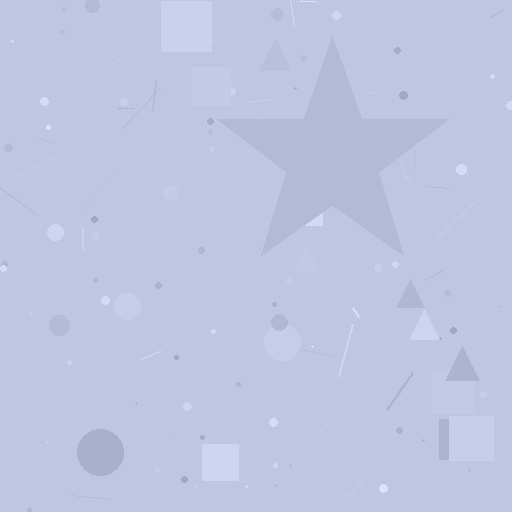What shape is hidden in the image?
A star is hidden in the image.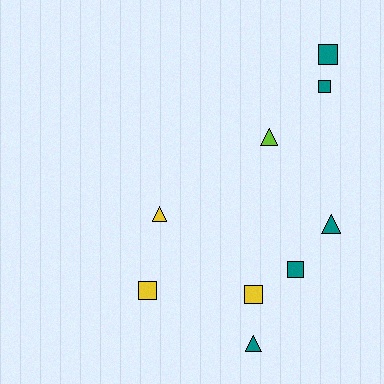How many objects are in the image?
There are 9 objects.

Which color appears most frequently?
Teal, with 5 objects.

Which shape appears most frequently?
Square, with 5 objects.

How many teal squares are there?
There are 3 teal squares.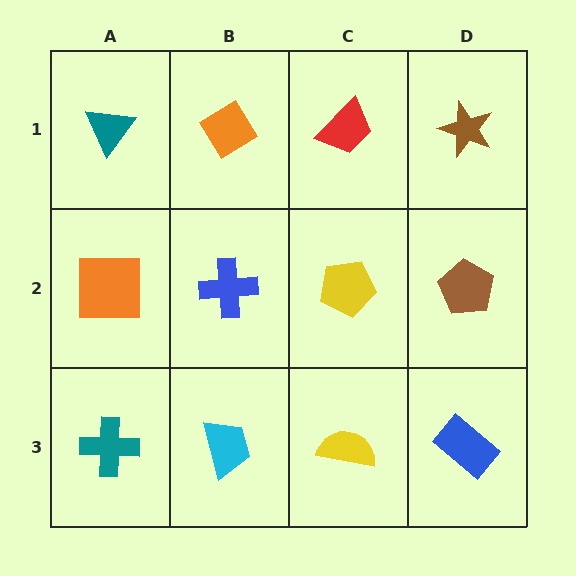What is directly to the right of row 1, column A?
An orange diamond.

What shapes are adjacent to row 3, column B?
A blue cross (row 2, column B), a teal cross (row 3, column A), a yellow semicircle (row 3, column C).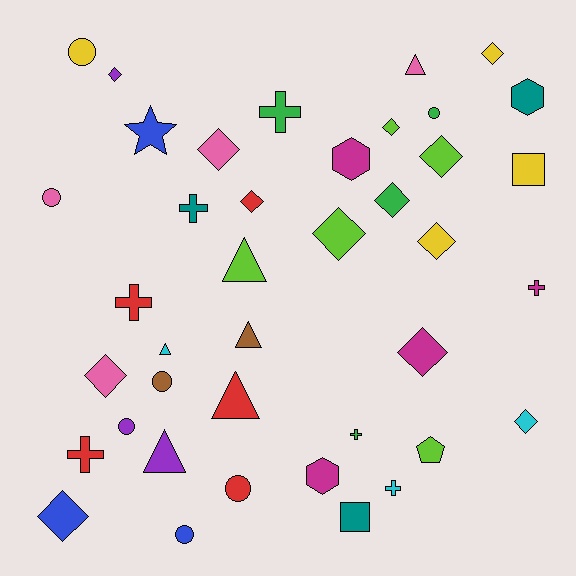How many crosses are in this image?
There are 7 crosses.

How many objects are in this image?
There are 40 objects.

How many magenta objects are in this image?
There are 4 magenta objects.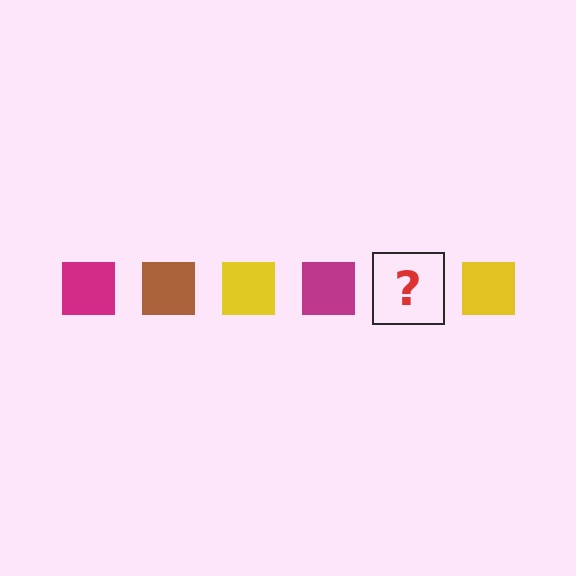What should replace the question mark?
The question mark should be replaced with a brown square.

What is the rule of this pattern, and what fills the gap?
The rule is that the pattern cycles through magenta, brown, yellow squares. The gap should be filled with a brown square.